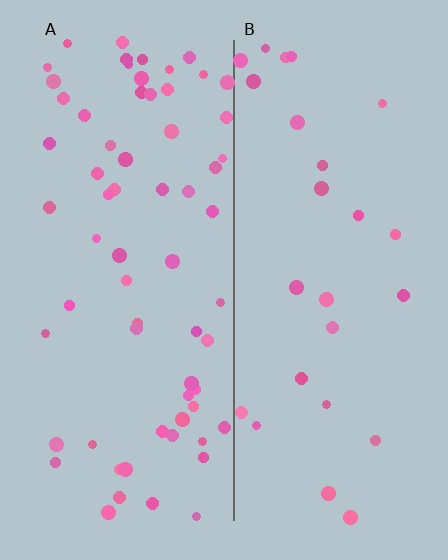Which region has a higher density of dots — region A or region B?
A (the left).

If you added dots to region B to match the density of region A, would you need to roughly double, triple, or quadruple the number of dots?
Approximately double.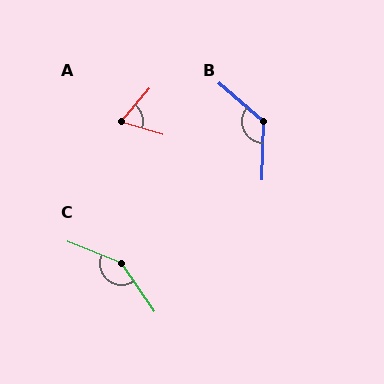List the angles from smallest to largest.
A (66°), B (129°), C (147°).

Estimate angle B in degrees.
Approximately 129 degrees.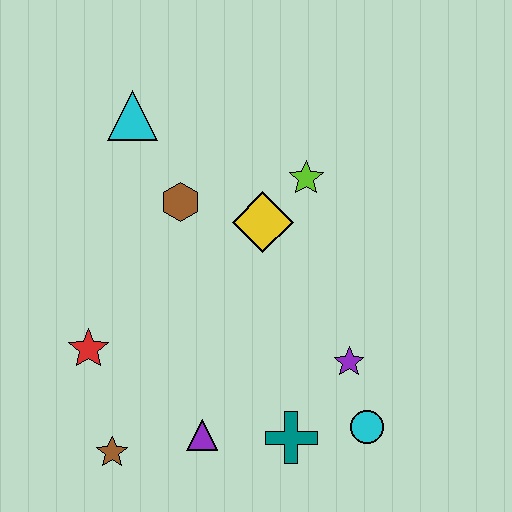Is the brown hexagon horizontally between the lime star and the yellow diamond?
No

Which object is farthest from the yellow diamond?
The brown star is farthest from the yellow diamond.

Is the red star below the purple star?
No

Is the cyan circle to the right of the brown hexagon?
Yes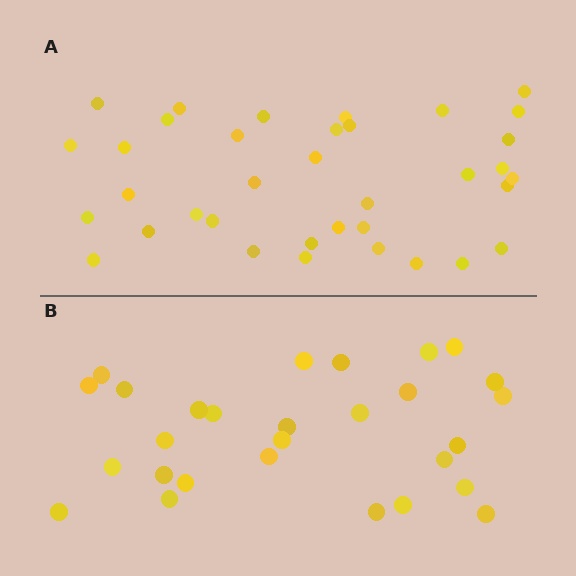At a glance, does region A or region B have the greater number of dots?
Region A (the top region) has more dots.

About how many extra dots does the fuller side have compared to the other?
Region A has roughly 8 or so more dots than region B.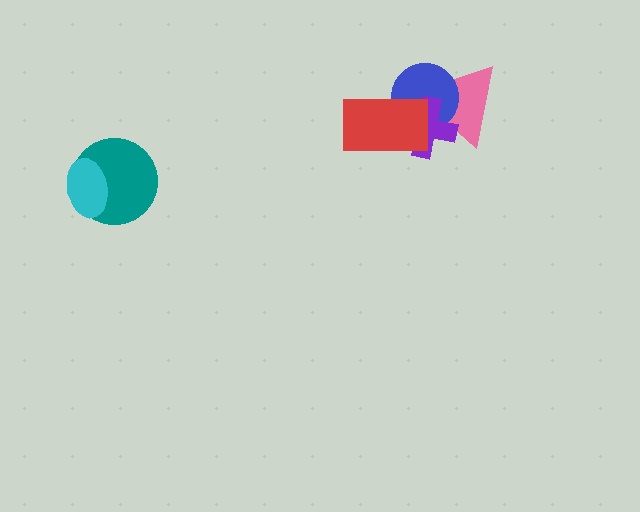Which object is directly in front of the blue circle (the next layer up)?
The purple cross is directly in front of the blue circle.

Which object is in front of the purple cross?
The red rectangle is in front of the purple cross.